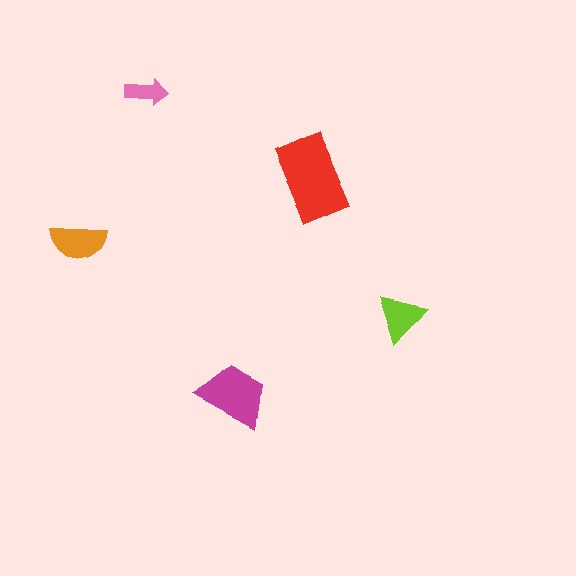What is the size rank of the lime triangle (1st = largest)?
4th.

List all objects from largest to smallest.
The red rectangle, the magenta trapezoid, the orange semicircle, the lime triangle, the pink arrow.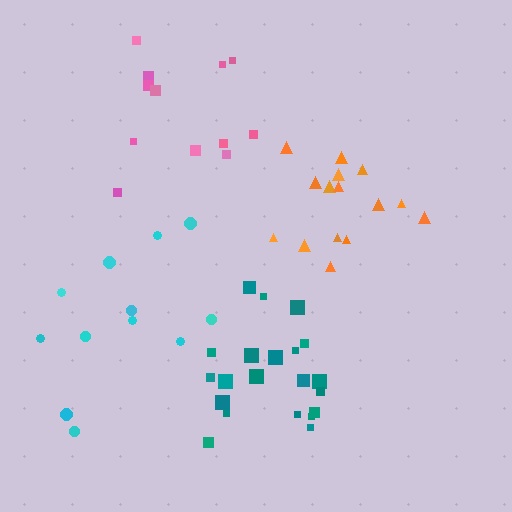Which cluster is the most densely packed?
Teal.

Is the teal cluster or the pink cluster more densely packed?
Teal.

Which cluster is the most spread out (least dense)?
Pink.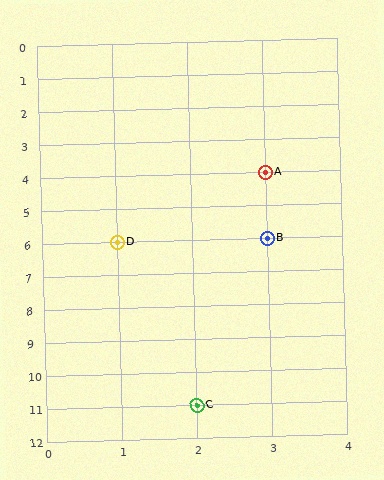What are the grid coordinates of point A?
Point A is at grid coordinates (3, 4).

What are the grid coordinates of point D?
Point D is at grid coordinates (1, 6).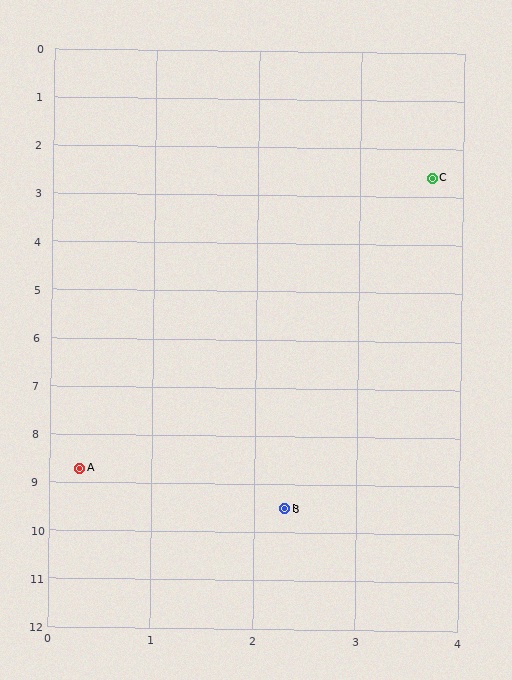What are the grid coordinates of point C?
Point C is at approximately (3.7, 2.6).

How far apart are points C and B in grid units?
Points C and B are about 7.0 grid units apart.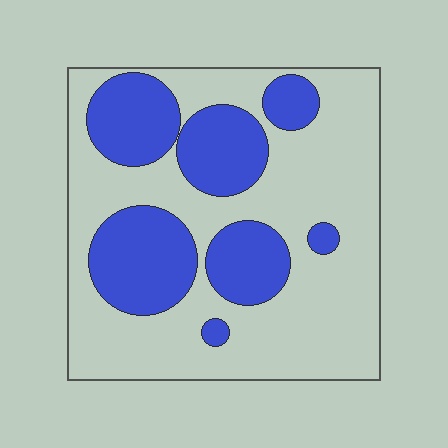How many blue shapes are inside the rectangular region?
7.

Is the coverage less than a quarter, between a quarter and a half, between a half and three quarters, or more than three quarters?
Between a quarter and a half.